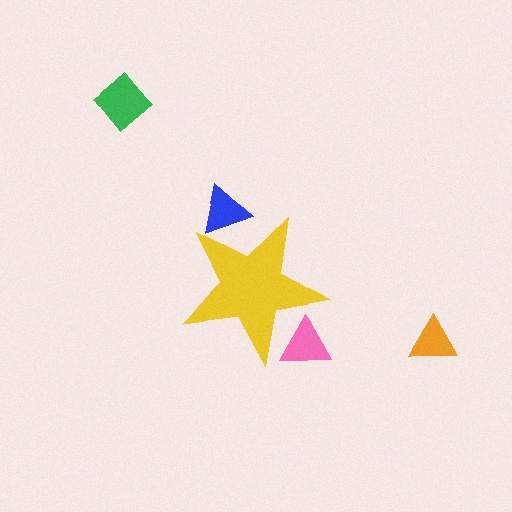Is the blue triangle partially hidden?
Yes, the blue triangle is partially hidden behind the yellow star.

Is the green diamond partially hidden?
No, the green diamond is fully visible.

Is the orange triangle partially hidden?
No, the orange triangle is fully visible.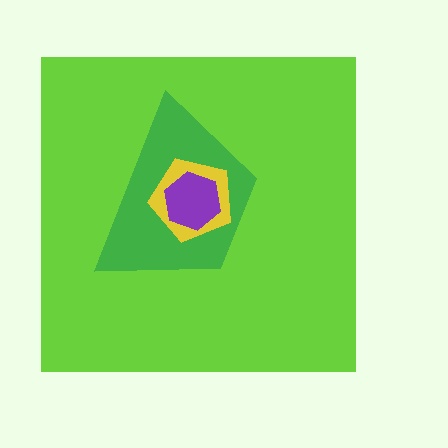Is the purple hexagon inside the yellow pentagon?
Yes.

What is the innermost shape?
The purple hexagon.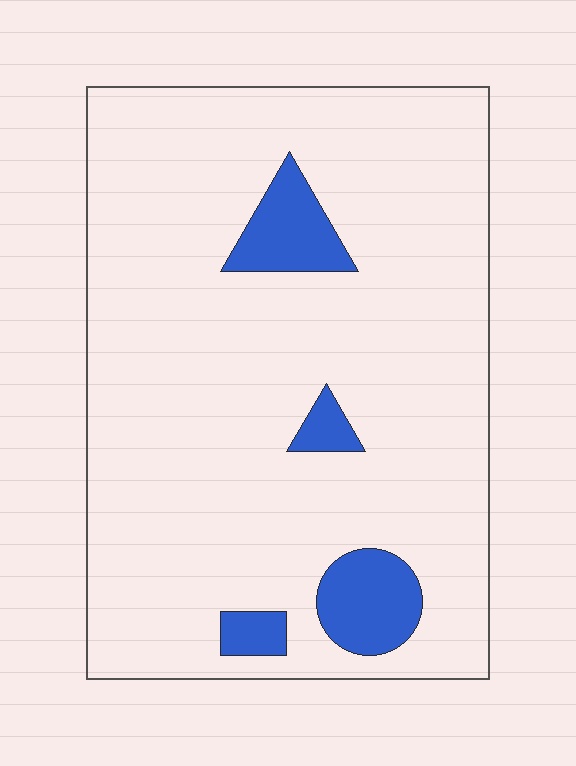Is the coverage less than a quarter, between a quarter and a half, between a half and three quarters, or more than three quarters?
Less than a quarter.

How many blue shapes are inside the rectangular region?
4.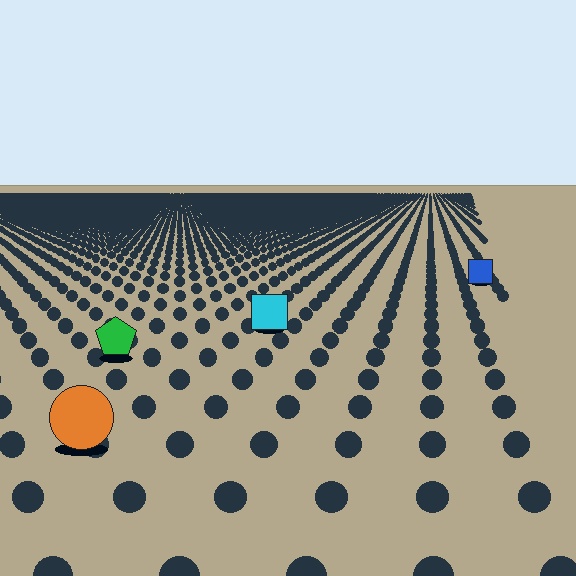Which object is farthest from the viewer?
The blue square is farthest from the viewer. It appears smaller and the ground texture around it is denser.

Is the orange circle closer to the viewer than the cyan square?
Yes. The orange circle is closer — you can tell from the texture gradient: the ground texture is coarser near it.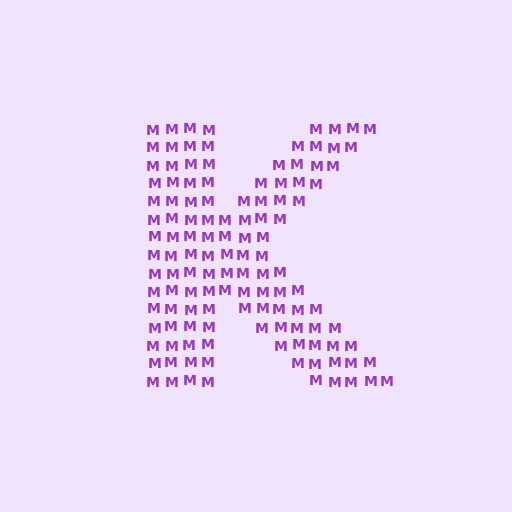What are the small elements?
The small elements are letter M's.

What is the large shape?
The large shape is the letter K.